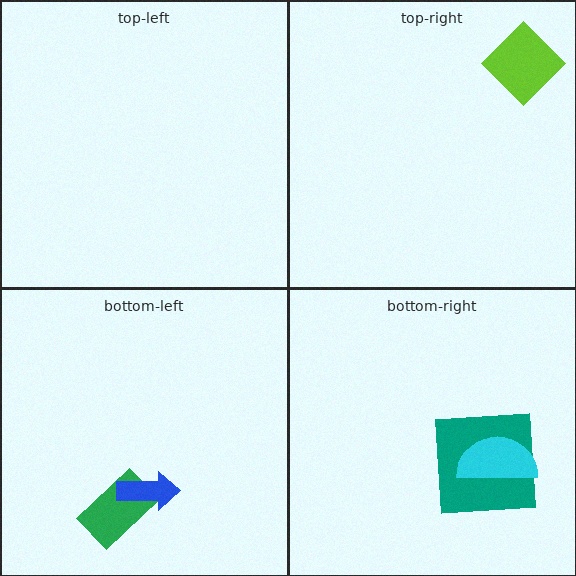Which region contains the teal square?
The bottom-right region.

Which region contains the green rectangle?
The bottom-left region.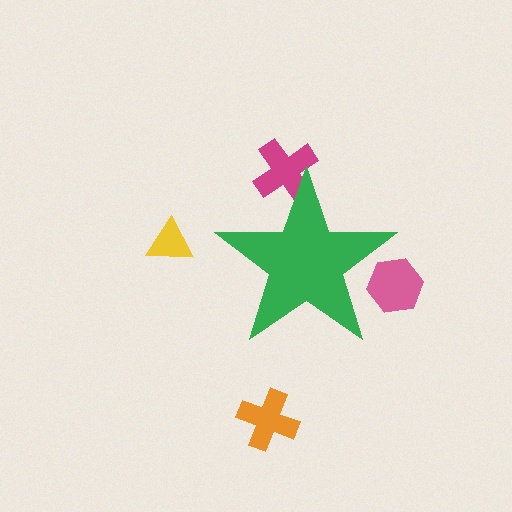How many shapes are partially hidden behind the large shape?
2 shapes are partially hidden.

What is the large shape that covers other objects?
A green star.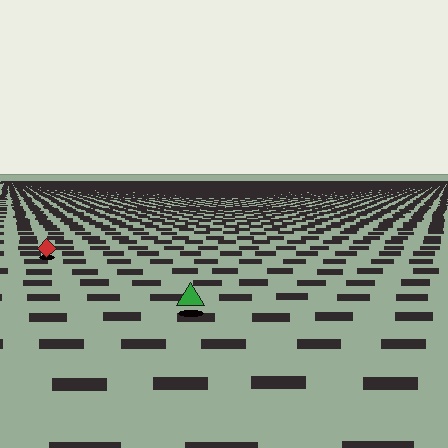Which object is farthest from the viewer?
The red diamond is farthest from the viewer. It appears smaller and the ground texture around it is denser.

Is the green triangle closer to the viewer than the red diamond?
Yes. The green triangle is closer — you can tell from the texture gradient: the ground texture is coarser near it.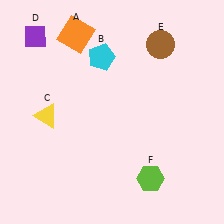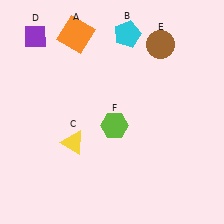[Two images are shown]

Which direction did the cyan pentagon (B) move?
The cyan pentagon (B) moved right.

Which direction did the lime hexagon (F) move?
The lime hexagon (F) moved up.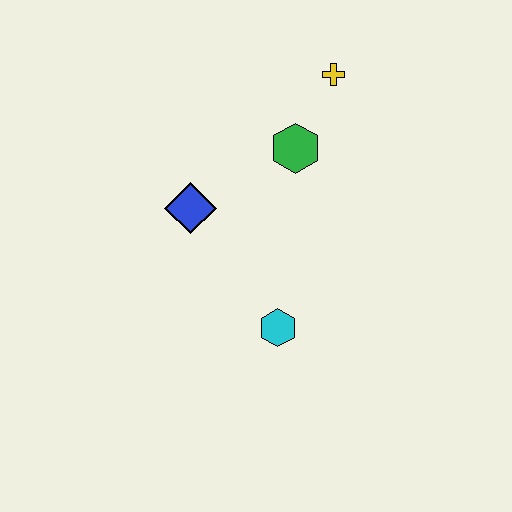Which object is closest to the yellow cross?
The green hexagon is closest to the yellow cross.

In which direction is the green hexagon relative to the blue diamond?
The green hexagon is to the right of the blue diamond.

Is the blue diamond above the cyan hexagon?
Yes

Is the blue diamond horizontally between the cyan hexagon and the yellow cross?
No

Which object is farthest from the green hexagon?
The cyan hexagon is farthest from the green hexagon.